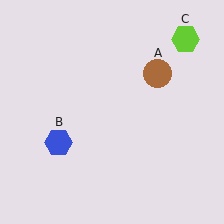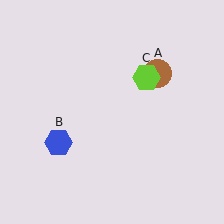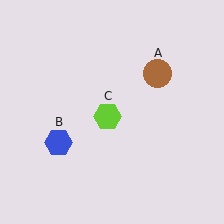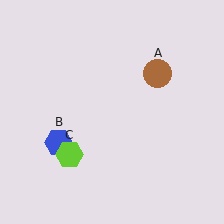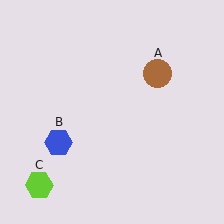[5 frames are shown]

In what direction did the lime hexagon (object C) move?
The lime hexagon (object C) moved down and to the left.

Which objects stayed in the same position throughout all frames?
Brown circle (object A) and blue hexagon (object B) remained stationary.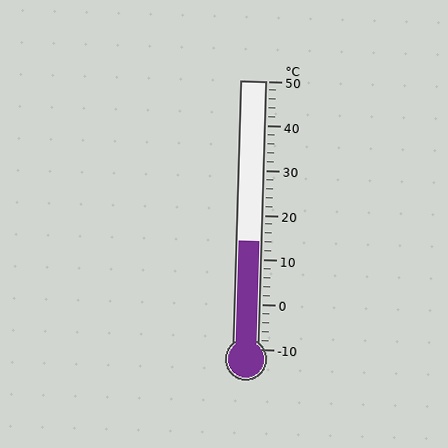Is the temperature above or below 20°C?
The temperature is below 20°C.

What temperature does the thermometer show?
The thermometer shows approximately 14°C.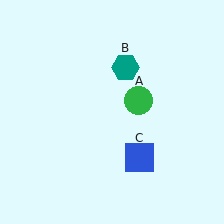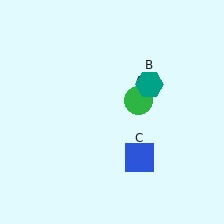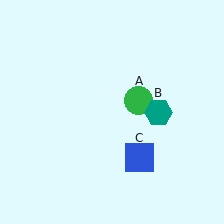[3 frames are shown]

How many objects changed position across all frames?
1 object changed position: teal hexagon (object B).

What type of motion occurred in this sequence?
The teal hexagon (object B) rotated clockwise around the center of the scene.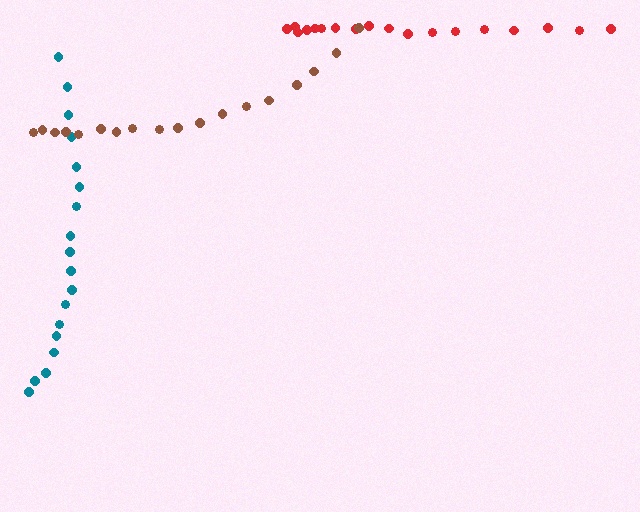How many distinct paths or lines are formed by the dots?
There are 3 distinct paths.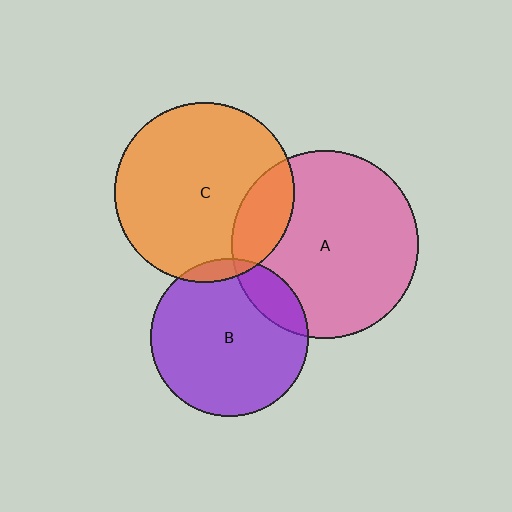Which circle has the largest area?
Circle A (pink).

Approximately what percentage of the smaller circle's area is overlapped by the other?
Approximately 15%.